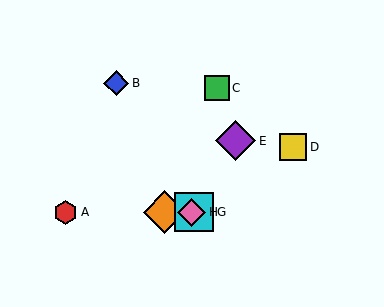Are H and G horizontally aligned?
Yes, both are at y≈212.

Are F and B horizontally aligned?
No, F is at y≈212 and B is at y≈83.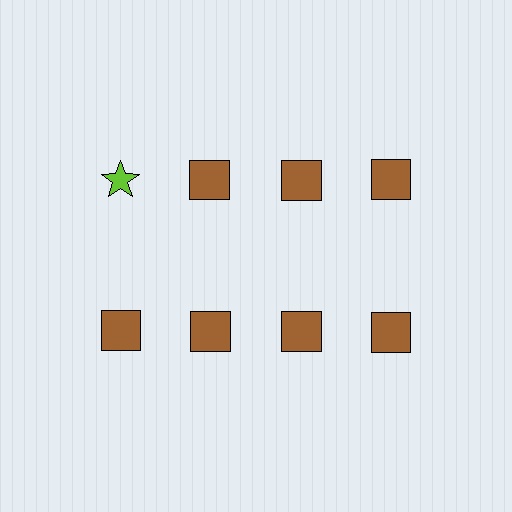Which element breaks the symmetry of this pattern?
The lime star in the top row, leftmost column breaks the symmetry. All other shapes are brown squares.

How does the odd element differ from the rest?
It differs in both color (lime instead of brown) and shape (star instead of square).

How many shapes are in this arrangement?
There are 8 shapes arranged in a grid pattern.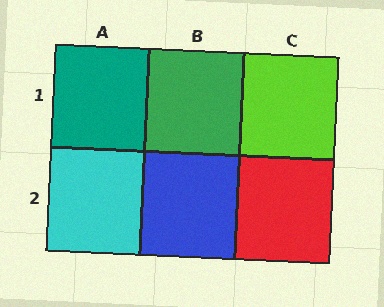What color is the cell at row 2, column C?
Red.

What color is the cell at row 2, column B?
Blue.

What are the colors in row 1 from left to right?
Teal, green, lime.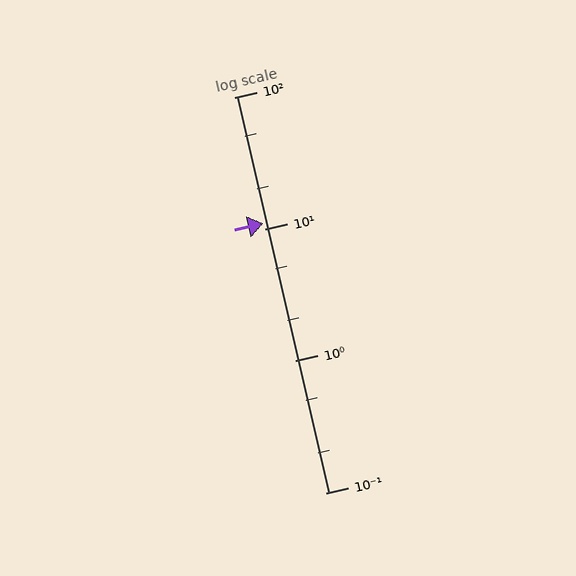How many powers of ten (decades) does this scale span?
The scale spans 3 decades, from 0.1 to 100.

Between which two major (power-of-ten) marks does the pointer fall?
The pointer is between 10 and 100.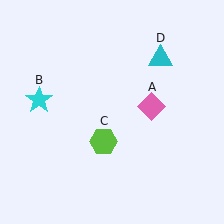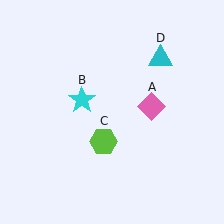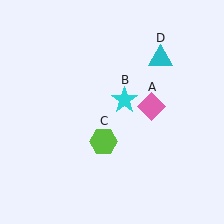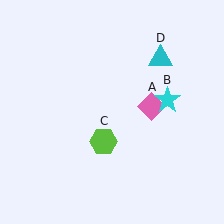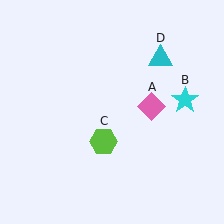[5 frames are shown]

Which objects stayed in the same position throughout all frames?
Pink diamond (object A) and lime hexagon (object C) and cyan triangle (object D) remained stationary.